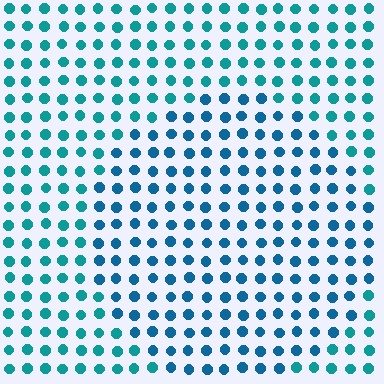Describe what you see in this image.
The image is filled with small teal elements in a uniform arrangement. A circle-shaped region is visible where the elements are tinted to a slightly different hue, forming a subtle color boundary.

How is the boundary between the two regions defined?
The boundary is defined purely by a slight shift in hue (about 23 degrees). Spacing, size, and orientation are identical on both sides.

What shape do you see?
I see a circle.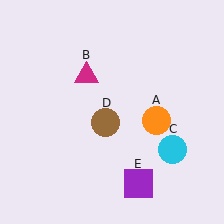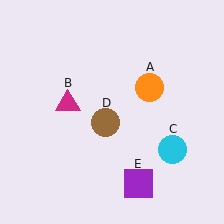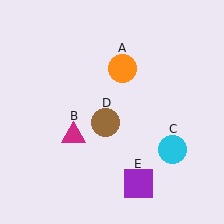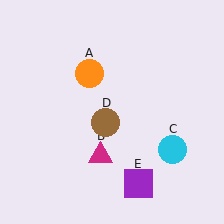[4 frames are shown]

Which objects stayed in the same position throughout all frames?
Cyan circle (object C) and brown circle (object D) and purple square (object E) remained stationary.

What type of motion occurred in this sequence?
The orange circle (object A), magenta triangle (object B) rotated counterclockwise around the center of the scene.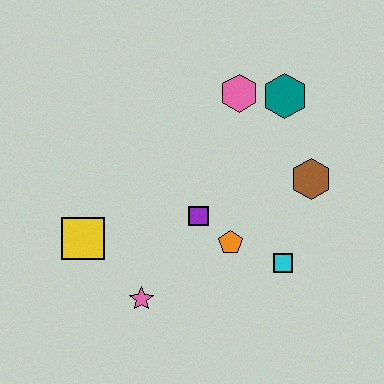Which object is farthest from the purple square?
The teal hexagon is farthest from the purple square.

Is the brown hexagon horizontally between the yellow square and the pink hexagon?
No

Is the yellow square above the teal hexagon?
No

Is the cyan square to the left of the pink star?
No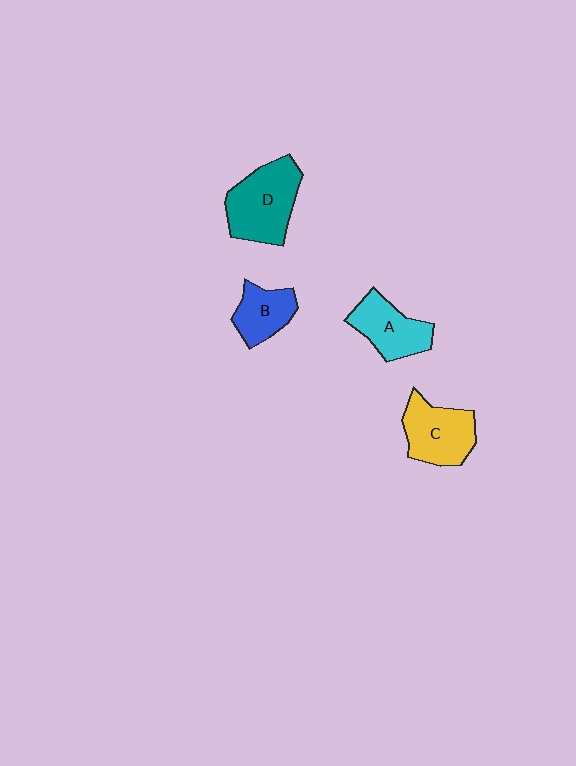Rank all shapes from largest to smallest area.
From largest to smallest: D (teal), C (yellow), A (cyan), B (blue).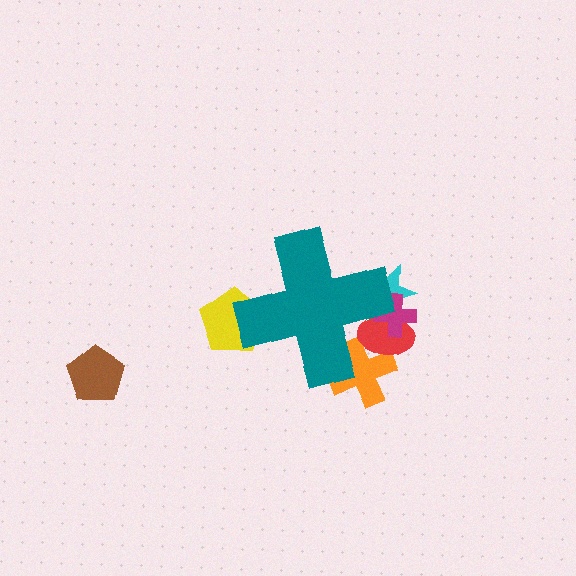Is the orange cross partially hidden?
Yes, the orange cross is partially hidden behind the teal cross.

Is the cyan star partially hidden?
Yes, the cyan star is partially hidden behind the teal cross.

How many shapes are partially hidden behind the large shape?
5 shapes are partially hidden.